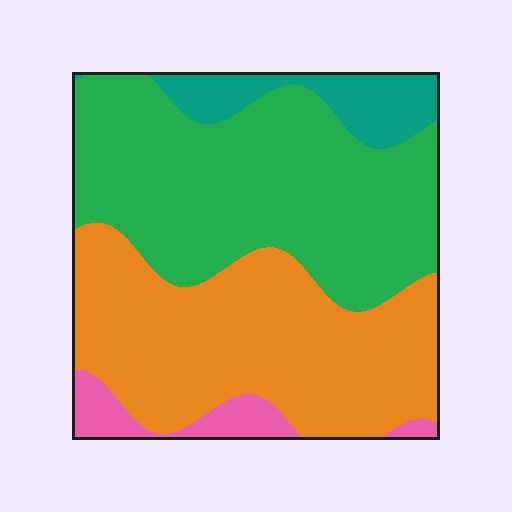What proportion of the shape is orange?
Orange covers about 40% of the shape.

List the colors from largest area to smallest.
From largest to smallest: green, orange, teal, pink.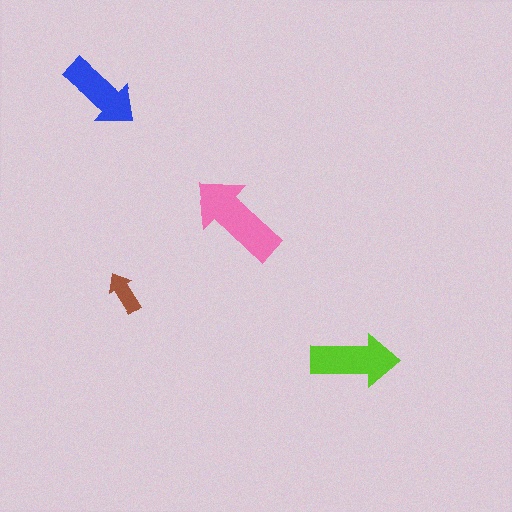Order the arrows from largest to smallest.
the pink one, the lime one, the blue one, the brown one.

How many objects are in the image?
There are 4 objects in the image.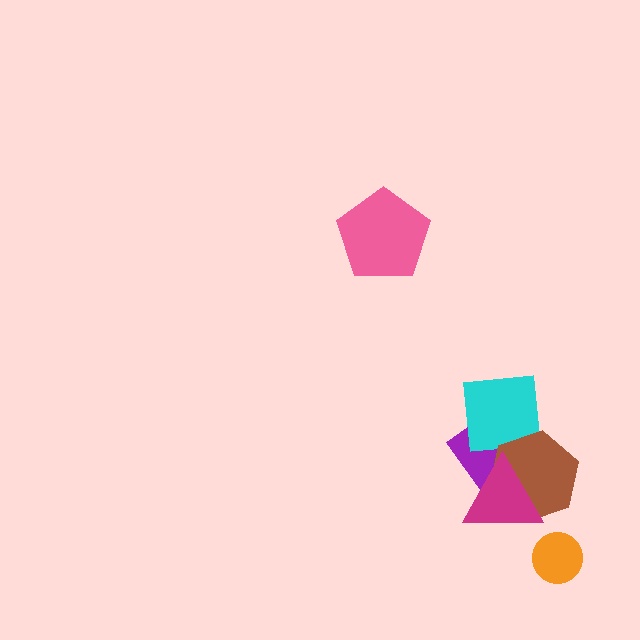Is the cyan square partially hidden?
Yes, it is partially covered by another shape.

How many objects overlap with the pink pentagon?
0 objects overlap with the pink pentagon.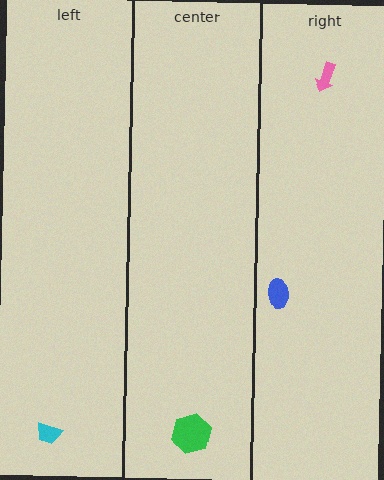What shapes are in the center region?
The green hexagon.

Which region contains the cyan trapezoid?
The left region.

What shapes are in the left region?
The cyan trapezoid.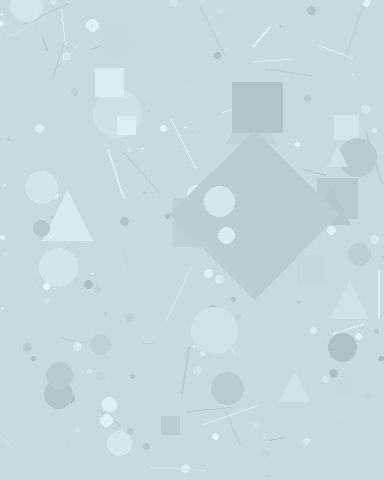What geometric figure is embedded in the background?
A diamond is embedded in the background.